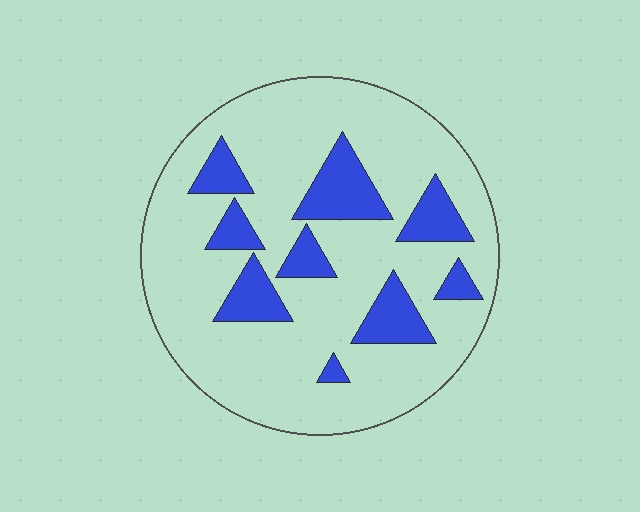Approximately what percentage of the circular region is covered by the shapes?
Approximately 20%.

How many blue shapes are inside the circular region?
9.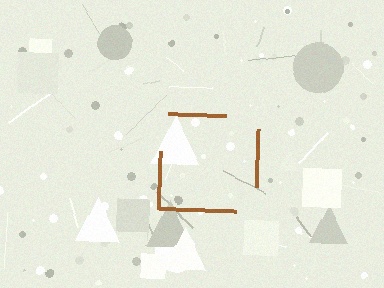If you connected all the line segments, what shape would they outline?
They would outline a square.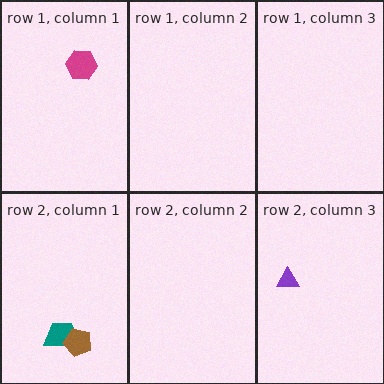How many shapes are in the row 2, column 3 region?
1.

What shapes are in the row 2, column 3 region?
The purple triangle.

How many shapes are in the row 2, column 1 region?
2.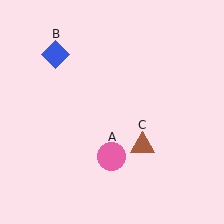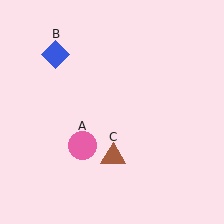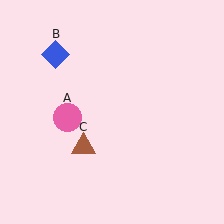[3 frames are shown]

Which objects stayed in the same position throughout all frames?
Blue diamond (object B) remained stationary.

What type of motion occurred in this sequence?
The pink circle (object A), brown triangle (object C) rotated clockwise around the center of the scene.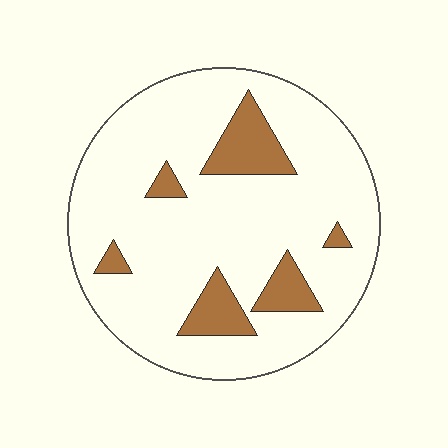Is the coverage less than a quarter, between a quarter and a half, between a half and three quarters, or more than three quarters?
Less than a quarter.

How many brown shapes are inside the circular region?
6.